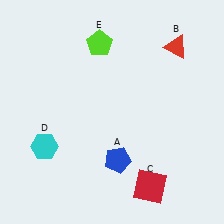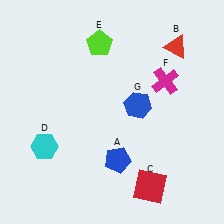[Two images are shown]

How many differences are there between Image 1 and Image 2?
There are 2 differences between the two images.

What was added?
A magenta cross (F), a blue hexagon (G) were added in Image 2.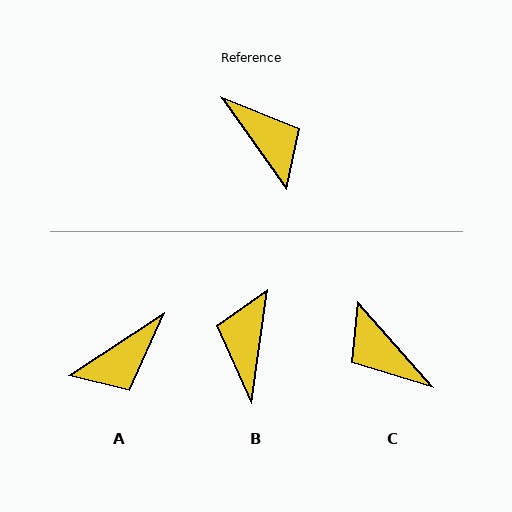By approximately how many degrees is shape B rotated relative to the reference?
Approximately 137 degrees counter-clockwise.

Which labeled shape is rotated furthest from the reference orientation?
C, about 174 degrees away.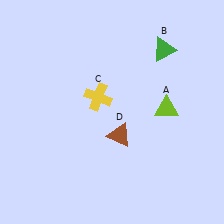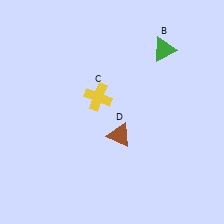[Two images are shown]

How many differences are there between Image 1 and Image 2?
There is 1 difference between the two images.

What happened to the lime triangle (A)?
The lime triangle (A) was removed in Image 2. It was in the top-right area of Image 1.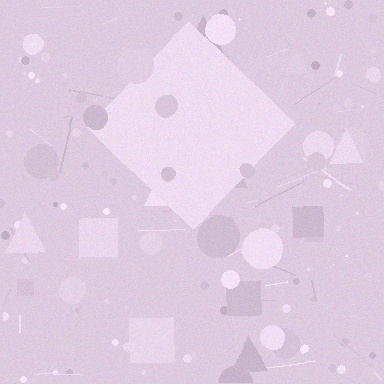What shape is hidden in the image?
A diamond is hidden in the image.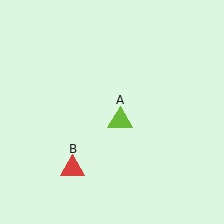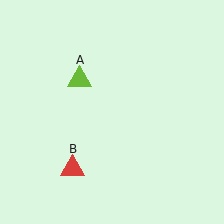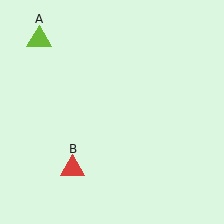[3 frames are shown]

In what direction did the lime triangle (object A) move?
The lime triangle (object A) moved up and to the left.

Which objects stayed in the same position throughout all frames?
Red triangle (object B) remained stationary.